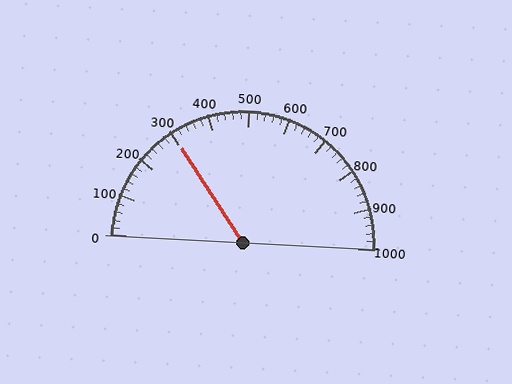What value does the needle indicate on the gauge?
The needle indicates approximately 300.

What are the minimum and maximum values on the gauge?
The gauge ranges from 0 to 1000.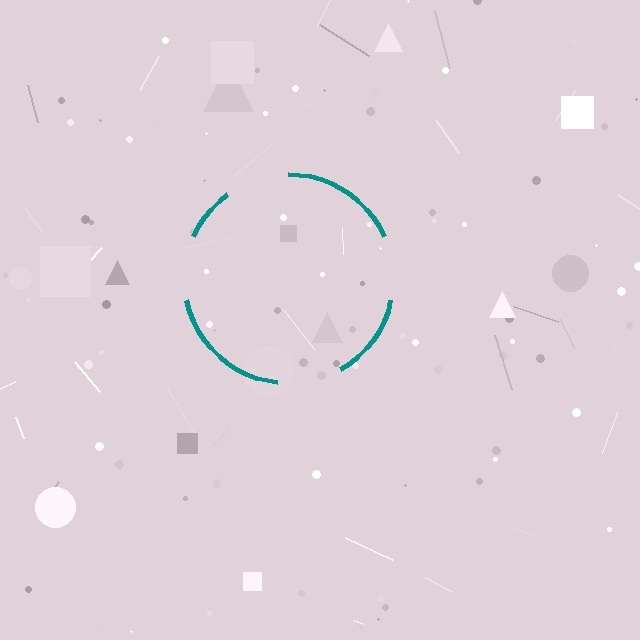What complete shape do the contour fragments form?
The contour fragments form a circle.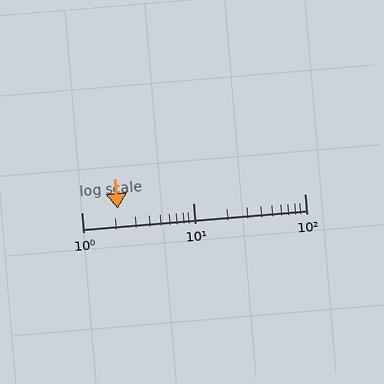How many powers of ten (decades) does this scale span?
The scale spans 2 decades, from 1 to 100.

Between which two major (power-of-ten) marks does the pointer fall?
The pointer is between 1 and 10.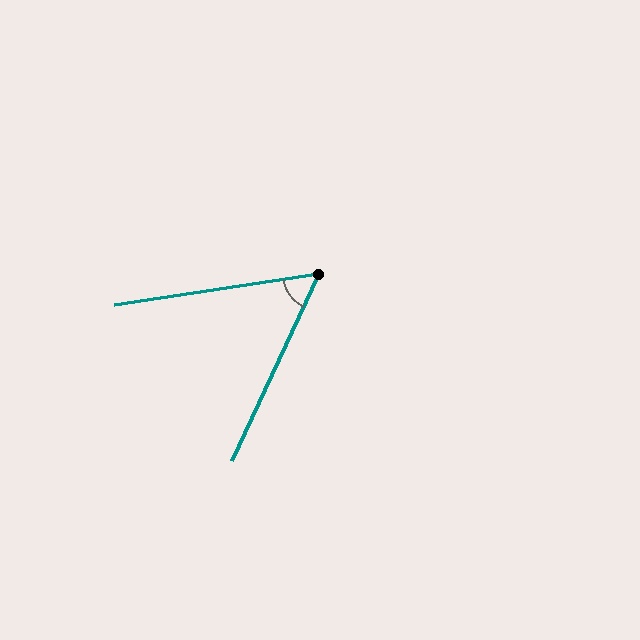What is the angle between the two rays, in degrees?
Approximately 56 degrees.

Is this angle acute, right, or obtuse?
It is acute.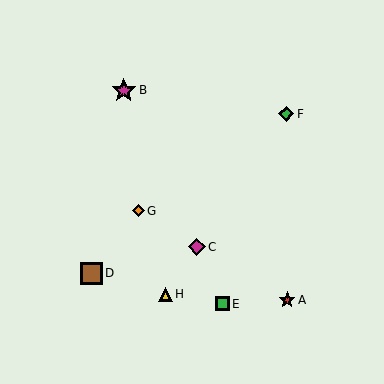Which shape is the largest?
The magenta star (labeled B) is the largest.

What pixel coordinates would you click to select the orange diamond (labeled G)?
Click at (138, 211) to select the orange diamond G.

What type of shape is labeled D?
Shape D is a brown square.